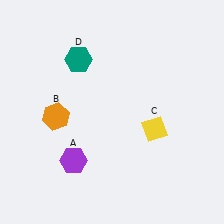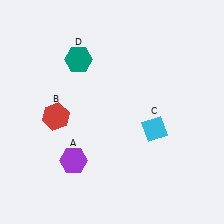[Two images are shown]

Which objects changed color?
B changed from orange to red. C changed from yellow to cyan.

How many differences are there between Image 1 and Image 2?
There are 2 differences between the two images.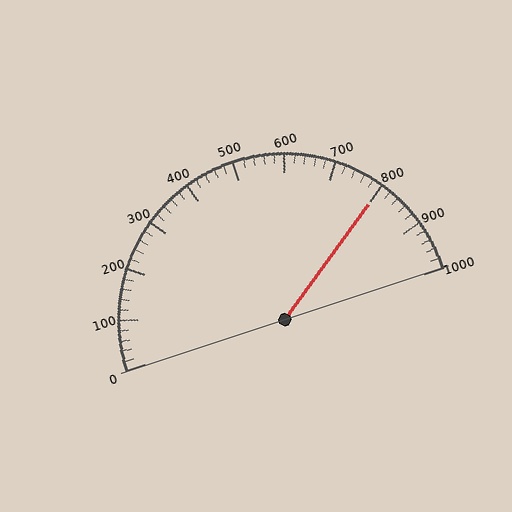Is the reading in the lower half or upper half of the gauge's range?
The reading is in the upper half of the range (0 to 1000).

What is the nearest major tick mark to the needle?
The nearest major tick mark is 800.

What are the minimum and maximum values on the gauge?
The gauge ranges from 0 to 1000.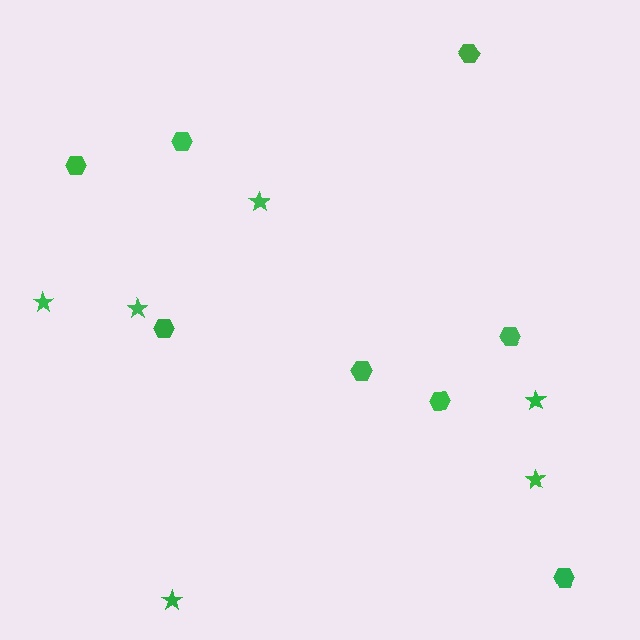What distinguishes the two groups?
There are 2 groups: one group of hexagons (8) and one group of stars (6).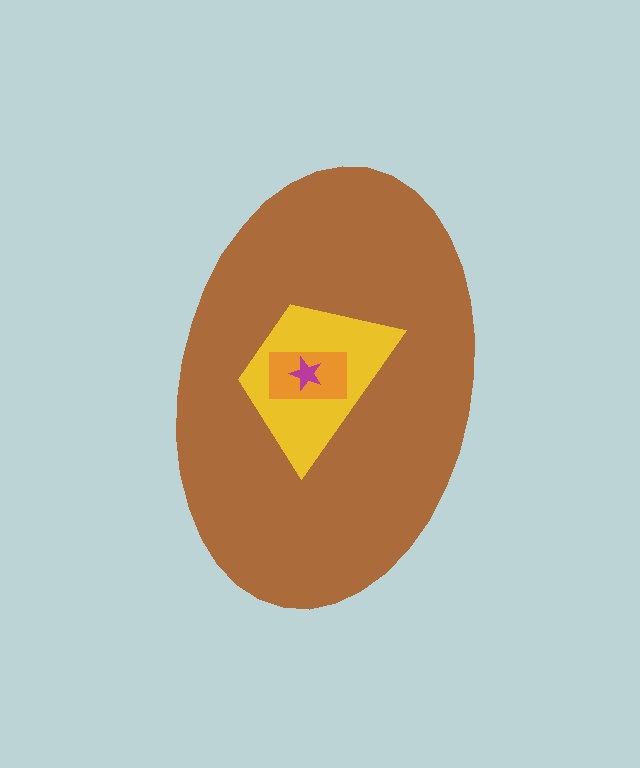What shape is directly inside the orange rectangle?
The magenta star.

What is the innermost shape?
The magenta star.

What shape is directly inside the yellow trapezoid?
The orange rectangle.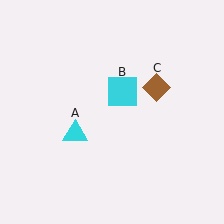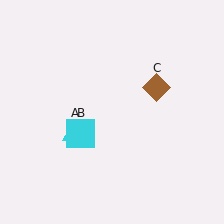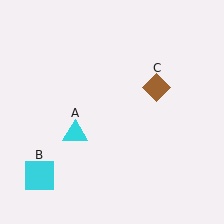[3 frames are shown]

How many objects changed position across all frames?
1 object changed position: cyan square (object B).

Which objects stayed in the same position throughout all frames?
Cyan triangle (object A) and brown diamond (object C) remained stationary.